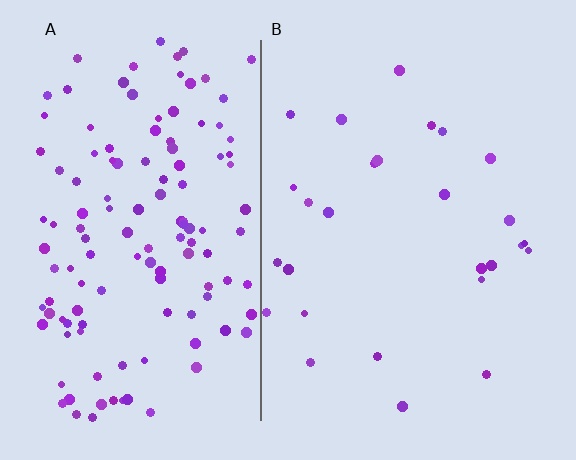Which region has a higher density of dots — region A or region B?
A (the left).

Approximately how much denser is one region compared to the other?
Approximately 4.8× — region A over region B.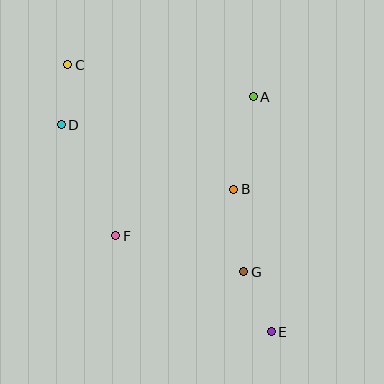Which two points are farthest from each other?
Points C and E are farthest from each other.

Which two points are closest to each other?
Points C and D are closest to each other.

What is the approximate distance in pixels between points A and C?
The distance between A and C is approximately 189 pixels.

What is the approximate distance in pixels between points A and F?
The distance between A and F is approximately 196 pixels.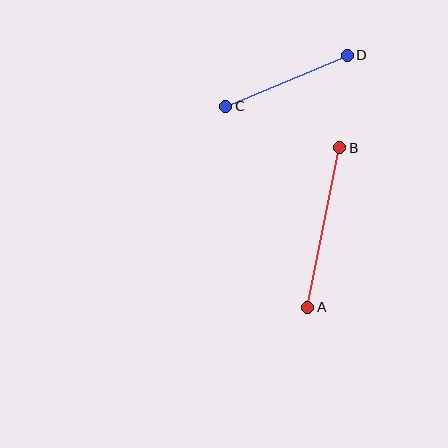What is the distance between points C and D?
The distance is approximately 131 pixels.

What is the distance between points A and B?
The distance is approximately 163 pixels.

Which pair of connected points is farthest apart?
Points A and B are farthest apart.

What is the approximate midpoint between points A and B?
The midpoint is at approximately (324, 227) pixels.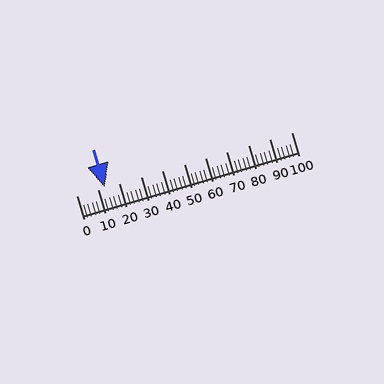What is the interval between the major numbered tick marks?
The major tick marks are spaced 10 units apart.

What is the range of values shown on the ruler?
The ruler shows values from 0 to 100.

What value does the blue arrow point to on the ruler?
The blue arrow points to approximately 13.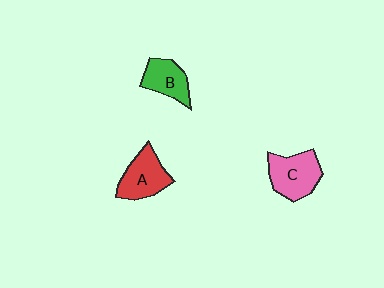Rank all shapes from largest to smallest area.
From largest to smallest: C (pink), A (red), B (green).